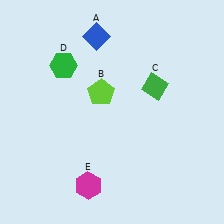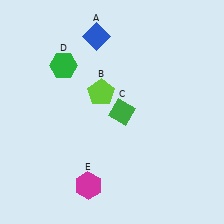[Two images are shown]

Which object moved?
The green diamond (C) moved left.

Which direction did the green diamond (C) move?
The green diamond (C) moved left.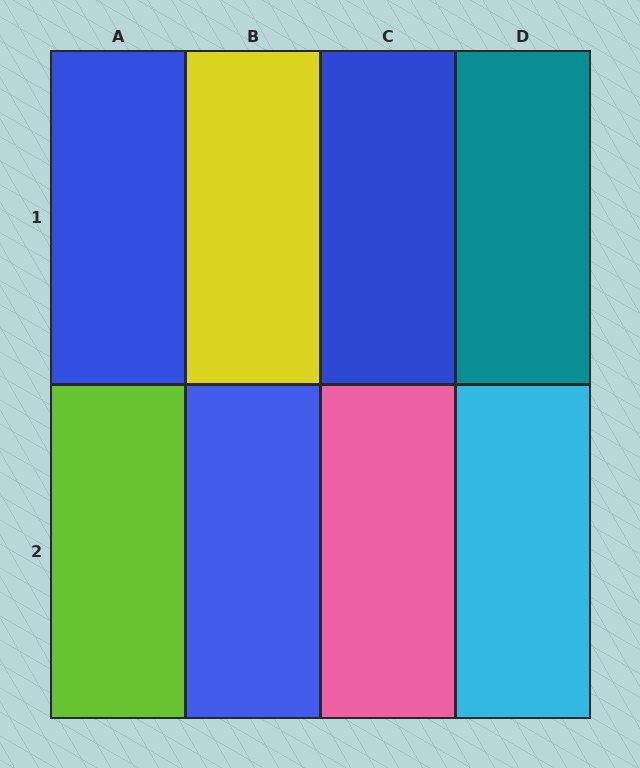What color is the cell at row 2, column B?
Blue.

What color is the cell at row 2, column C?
Pink.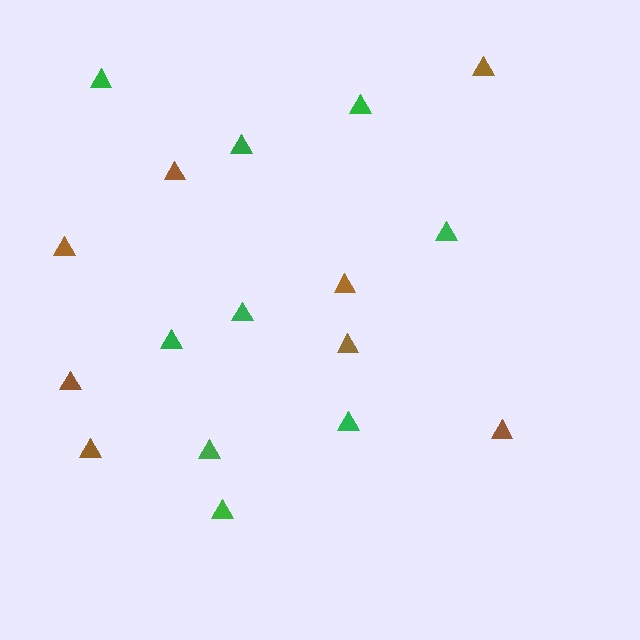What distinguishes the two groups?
There are 2 groups: one group of green triangles (9) and one group of brown triangles (8).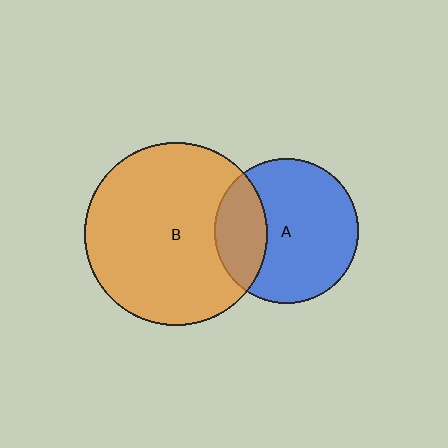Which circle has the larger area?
Circle B (orange).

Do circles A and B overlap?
Yes.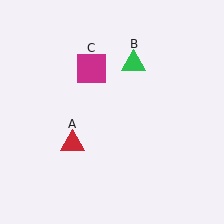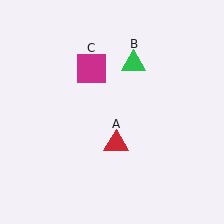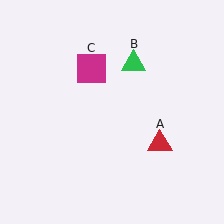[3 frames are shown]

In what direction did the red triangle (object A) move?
The red triangle (object A) moved right.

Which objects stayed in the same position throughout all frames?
Green triangle (object B) and magenta square (object C) remained stationary.